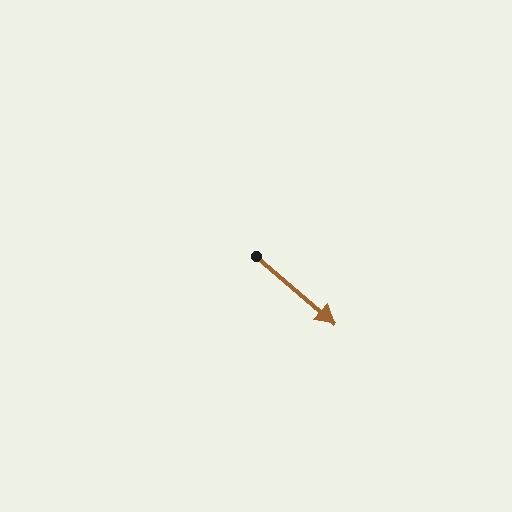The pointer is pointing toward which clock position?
Roughly 4 o'clock.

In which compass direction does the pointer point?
Southeast.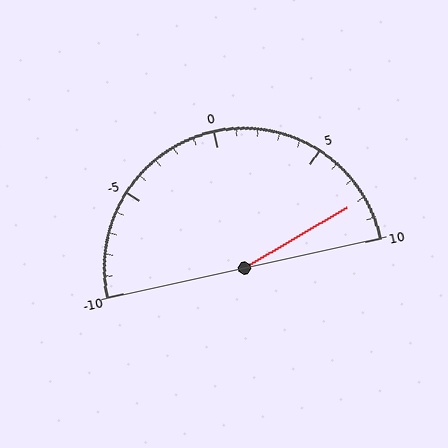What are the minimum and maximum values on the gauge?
The gauge ranges from -10 to 10.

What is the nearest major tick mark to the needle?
The nearest major tick mark is 10.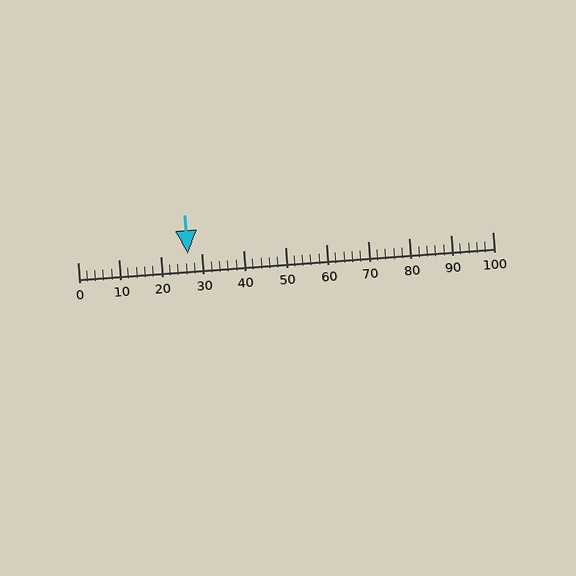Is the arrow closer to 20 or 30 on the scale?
The arrow is closer to 30.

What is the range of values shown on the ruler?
The ruler shows values from 0 to 100.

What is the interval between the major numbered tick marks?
The major tick marks are spaced 10 units apart.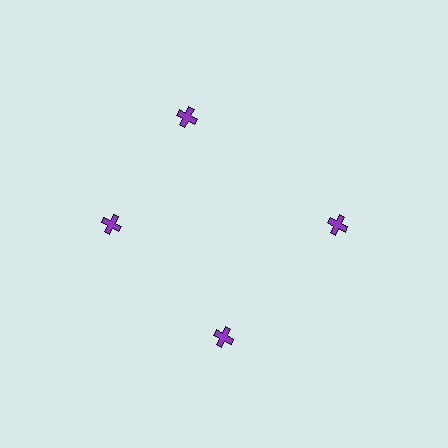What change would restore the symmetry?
The symmetry would be restored by rotating it back into even spacing with its neighbors so that all 4 crosses sit at equal angles and equal distance from the center.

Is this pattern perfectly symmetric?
No. The 4 purple crosses are arranged in a ring, but one element near the 12 o'clock position is rotated out of alignment along the ring, breaking the 4-fold rotational symmetry.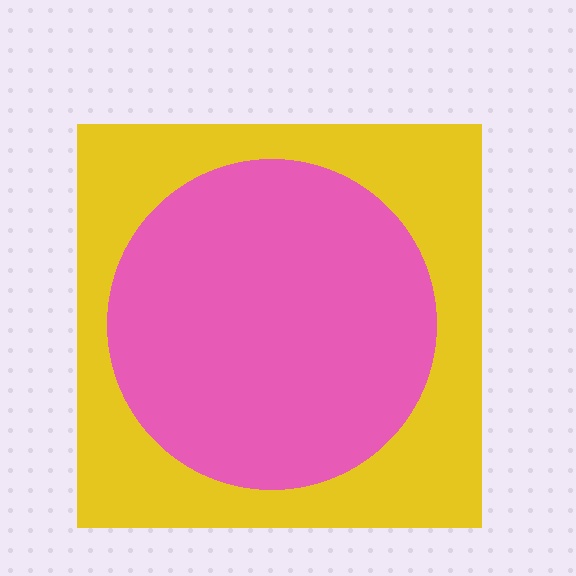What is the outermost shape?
The yellow square.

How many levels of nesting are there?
2.